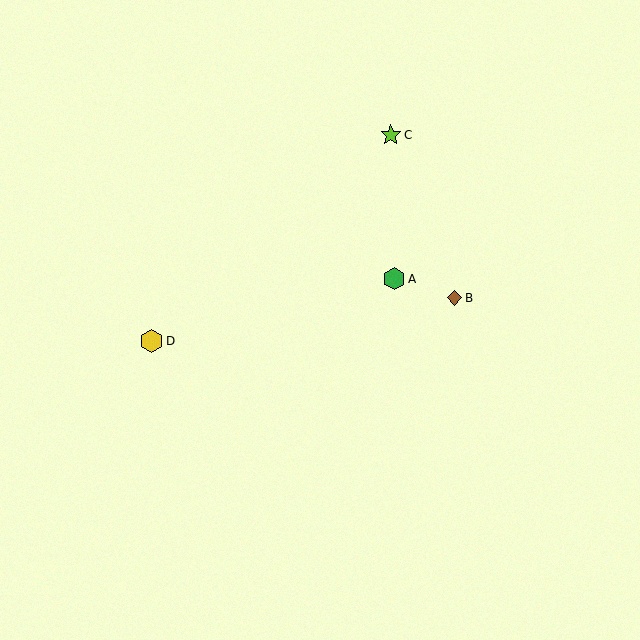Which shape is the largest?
The yellow hexagon (labeled D) is the largest.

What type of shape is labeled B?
Shape B is a brown diamond.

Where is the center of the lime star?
The center of the lime star is at (391, 135).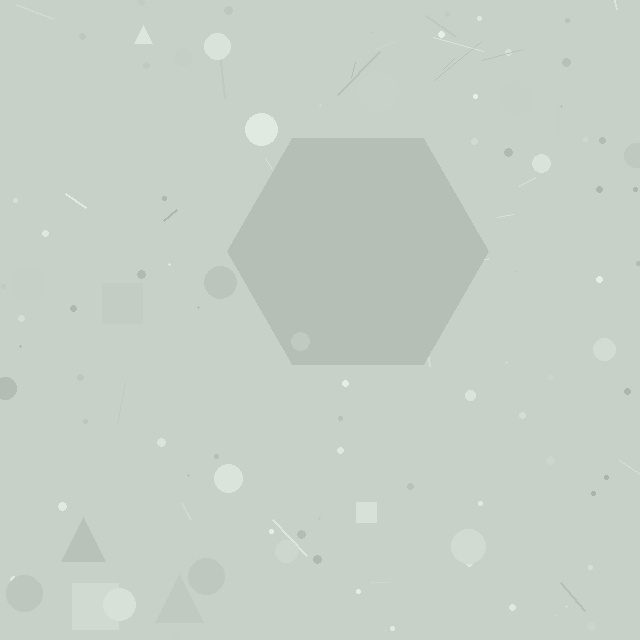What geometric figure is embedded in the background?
A hexagon is embedded in the background.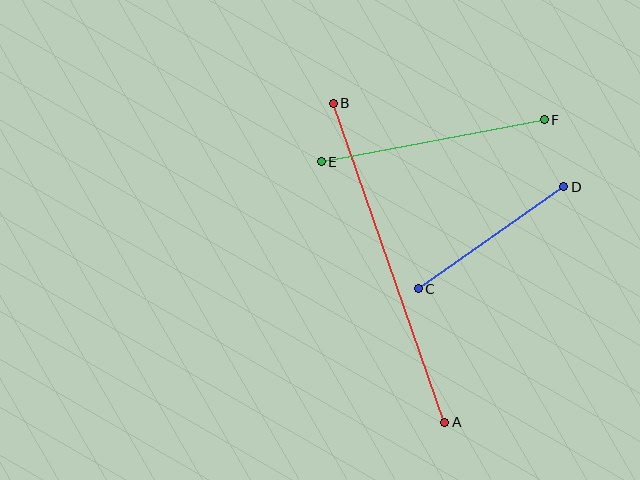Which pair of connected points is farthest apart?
Points A and B are farthest apart.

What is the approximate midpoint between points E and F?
The midpoint is at approximately (433, 141) pixels.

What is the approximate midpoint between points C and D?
The midpoint is at approximately (491, 238) pixels.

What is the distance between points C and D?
The distance is approximately 178 pixels.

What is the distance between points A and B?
The distance is approximately 338 pixels.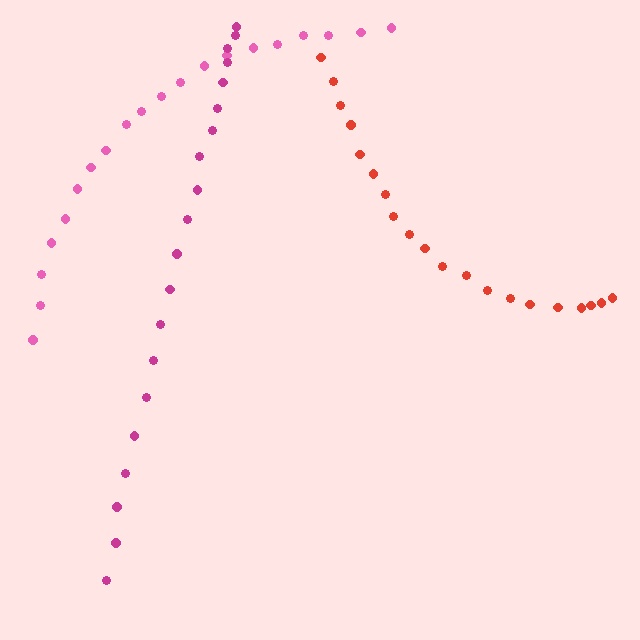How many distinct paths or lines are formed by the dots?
There are 3 distinct paths.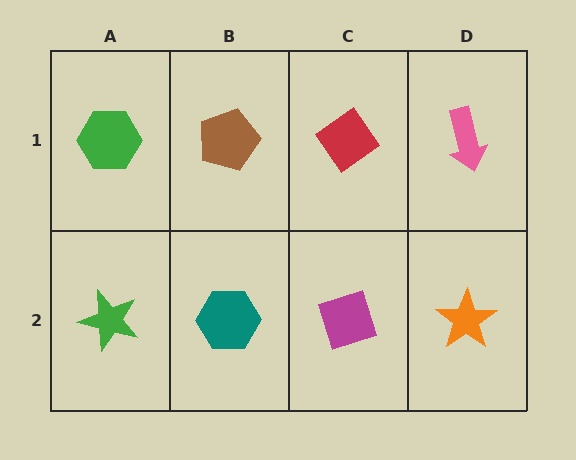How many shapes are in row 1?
4 shapes.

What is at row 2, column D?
An orange star.